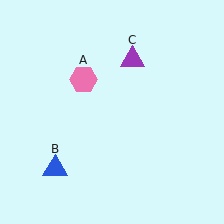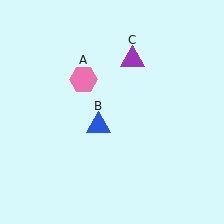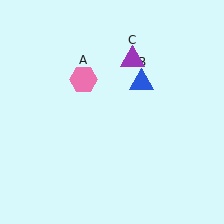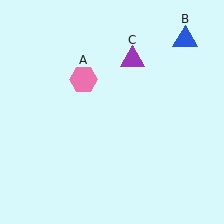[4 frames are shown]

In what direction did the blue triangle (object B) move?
The blue triangle (object B) moved up and to the right.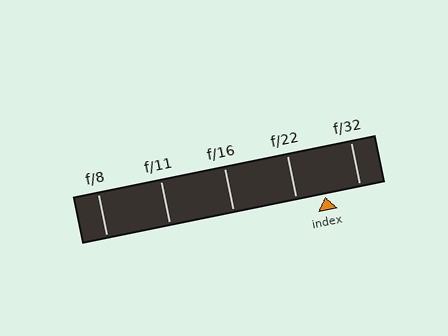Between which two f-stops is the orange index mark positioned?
The index mark is between f/22 and f/32.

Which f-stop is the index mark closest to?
The index mark is closest to f/22.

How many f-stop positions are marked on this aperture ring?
There are 5 f-stop positions marked.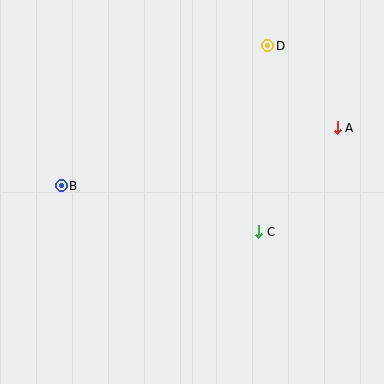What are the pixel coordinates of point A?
Point A is at (337, 128).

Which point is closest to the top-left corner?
Point B is closest to the top-left corner.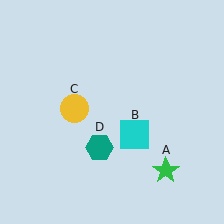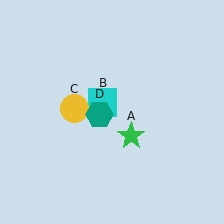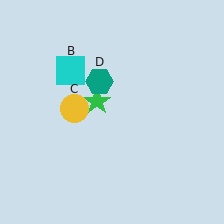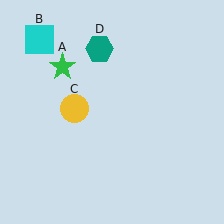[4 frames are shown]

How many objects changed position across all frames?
3 objects changed position: green star (object A), cyan square (object B), teal hexagon (object D).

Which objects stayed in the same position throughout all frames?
Yellow circle (object C) remained stationary.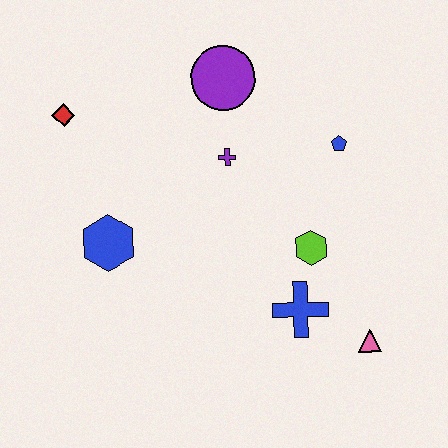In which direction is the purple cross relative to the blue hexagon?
The purple cross is to the right of the blue hexagon.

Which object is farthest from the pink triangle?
The red diamond is farthest from the pink triangle.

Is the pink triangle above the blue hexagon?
No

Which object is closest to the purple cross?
The purple circle is closest to the purple cross.